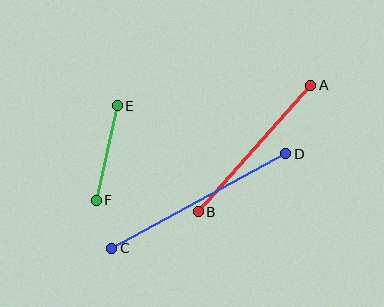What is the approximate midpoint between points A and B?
The midpoint is at approximately (254, 149) pixels.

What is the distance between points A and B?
The distance is approximately 169 pixels.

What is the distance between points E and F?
The distance is approximately 97 pixels.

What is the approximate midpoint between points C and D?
The midpoint is at approximately (199, 201) pixels.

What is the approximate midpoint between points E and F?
The midpoint is at approximately (107, 153) pixels.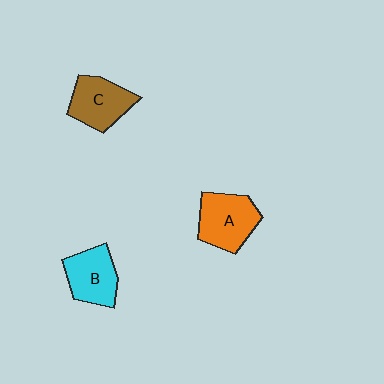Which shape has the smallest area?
Shape B (cyan).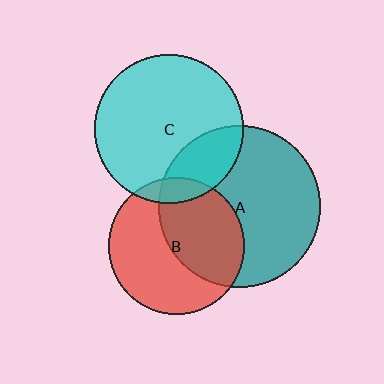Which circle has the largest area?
Circle A (teal).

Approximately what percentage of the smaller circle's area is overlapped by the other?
Approximately 45%.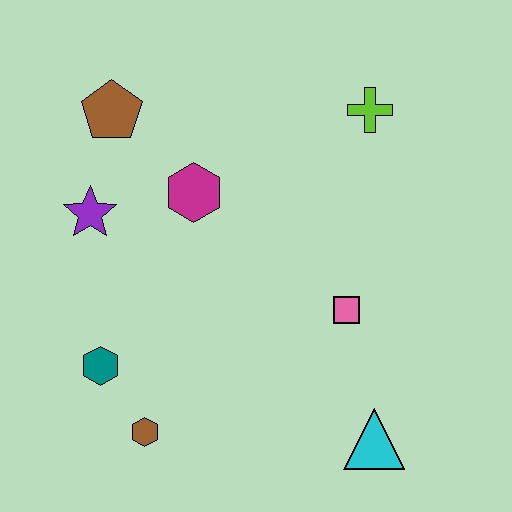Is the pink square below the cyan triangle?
No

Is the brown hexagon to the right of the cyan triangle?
No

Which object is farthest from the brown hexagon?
The lime cross is farthest from the brown hexagon.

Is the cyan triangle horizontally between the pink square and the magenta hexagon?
No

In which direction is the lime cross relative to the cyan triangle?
The lime cross is above the cyan triangle.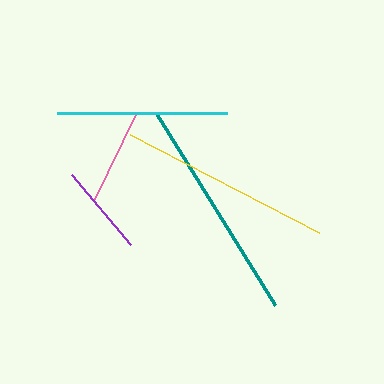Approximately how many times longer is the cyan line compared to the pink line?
The cyan line is approximately 1.7 times the length of the pink line.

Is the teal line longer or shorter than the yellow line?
The teal line is longer than the yellow line.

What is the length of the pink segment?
The pink segment is approximately 98 pixels long.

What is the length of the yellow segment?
The yellow segment is approximately 212 pixels long.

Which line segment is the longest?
The teal line is the longest at approximately 226 pixels.